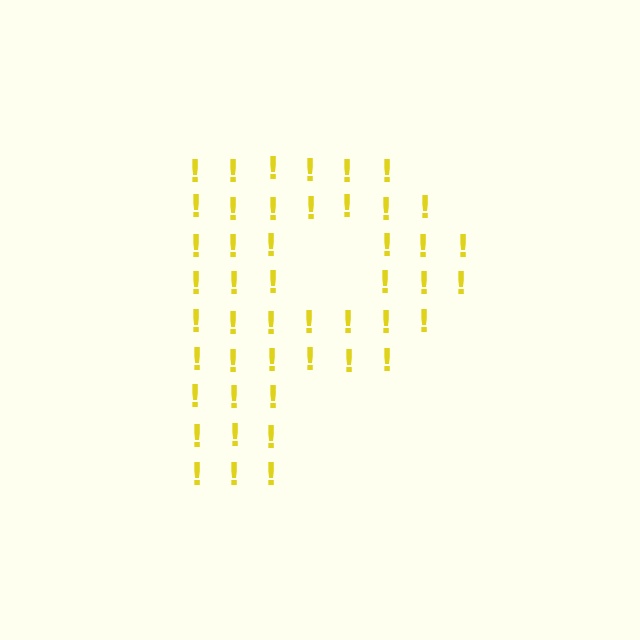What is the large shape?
The large shape is the letter P.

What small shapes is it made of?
It is made of small exclamation marks.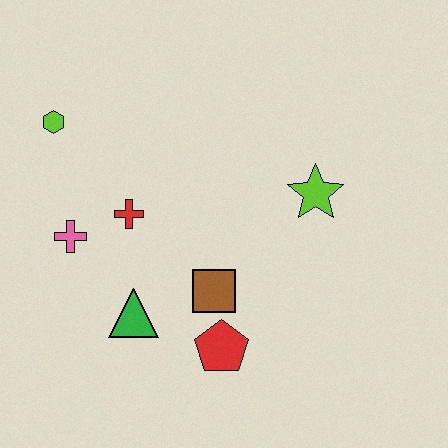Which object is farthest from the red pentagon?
The lime hexagon is farthest from the red pentagon.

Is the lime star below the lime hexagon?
Yes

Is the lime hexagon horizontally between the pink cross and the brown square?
No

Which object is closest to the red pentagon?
The brown square is closest to the red pentagon.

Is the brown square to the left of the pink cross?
No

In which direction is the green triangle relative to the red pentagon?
The green triangle is to the left of the red pentagon.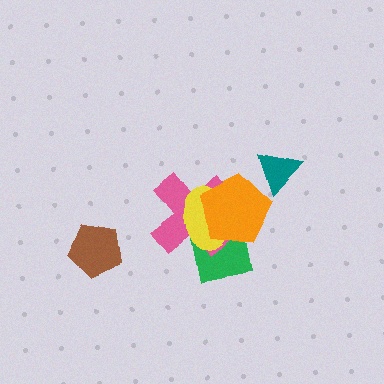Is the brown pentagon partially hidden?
No, no other shape covers it.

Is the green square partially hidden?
Yes, it is partially covered by another shape.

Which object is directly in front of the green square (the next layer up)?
The pink cross is directly in front of the green square.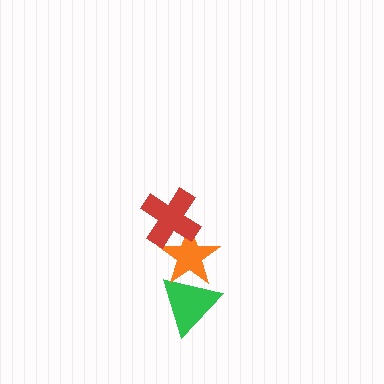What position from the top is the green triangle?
The green triangle is 3rd from the top.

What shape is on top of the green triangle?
The orange star is on top of the green triangle.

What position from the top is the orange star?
The orange star is 2nd from the top.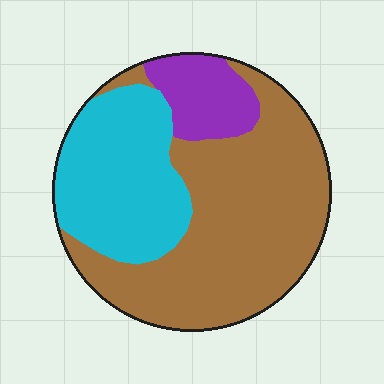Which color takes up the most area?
Brown, at roughly 55%.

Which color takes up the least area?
Purple, at roughly 10%.